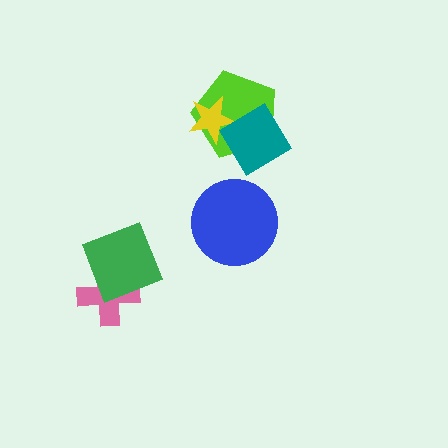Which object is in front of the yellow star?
The teal diamond is in front of the yellow star.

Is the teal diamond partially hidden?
No, no other shape covers it.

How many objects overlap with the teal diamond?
2 objects overlap with the teal diamond.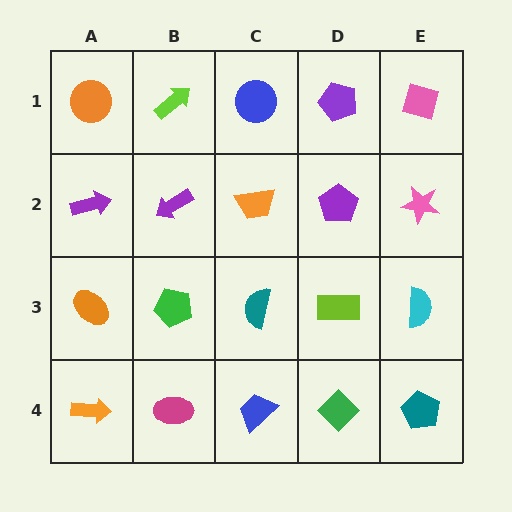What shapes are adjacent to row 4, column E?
A cyan semicircle (row 3, column E), a green diamond (row 4, column D).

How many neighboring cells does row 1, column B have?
3.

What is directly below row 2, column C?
A teal semicircle.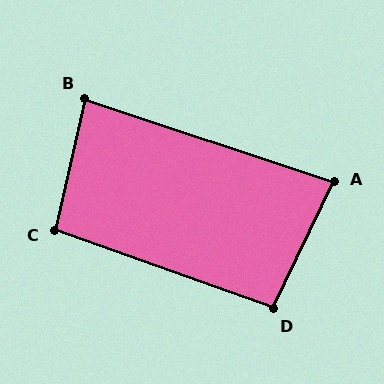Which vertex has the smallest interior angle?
A, at approximately 83 degrees.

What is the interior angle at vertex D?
Approximately 96 degrees (obtuse).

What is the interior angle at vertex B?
Approximately 84 degrees (acute).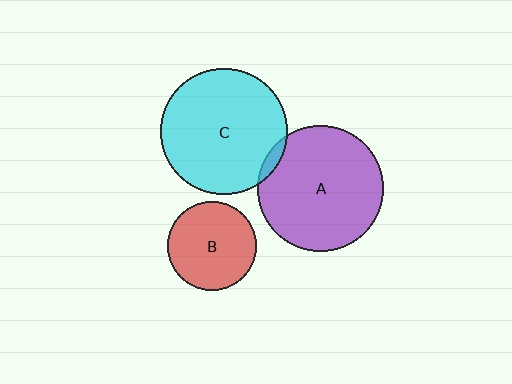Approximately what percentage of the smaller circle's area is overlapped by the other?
Approximately 5%.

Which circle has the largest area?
Circle C (cyan).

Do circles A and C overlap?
Yes.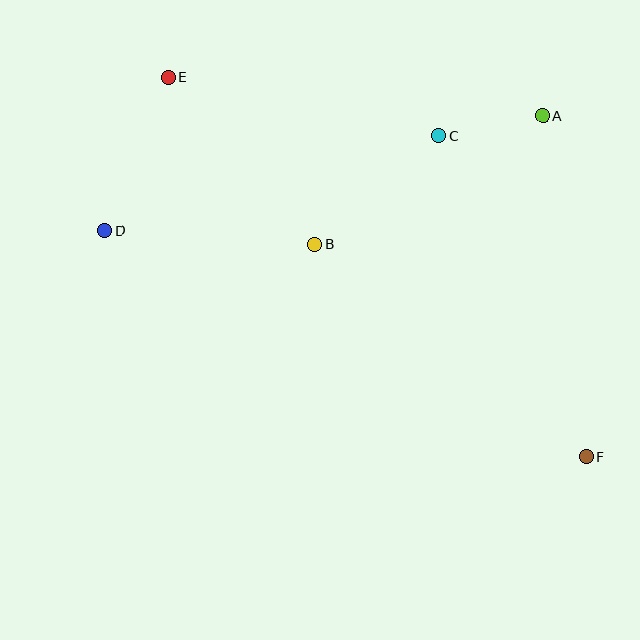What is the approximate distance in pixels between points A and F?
The distance between A and F is approximately 343 pixels.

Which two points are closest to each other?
Points A and C are closest to each other.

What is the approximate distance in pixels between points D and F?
The distance between D and F is approximately 532 pixels.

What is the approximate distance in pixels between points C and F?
The distance between C and F is approximately 353 pixels.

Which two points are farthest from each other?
Points E and F are farthest from each other.